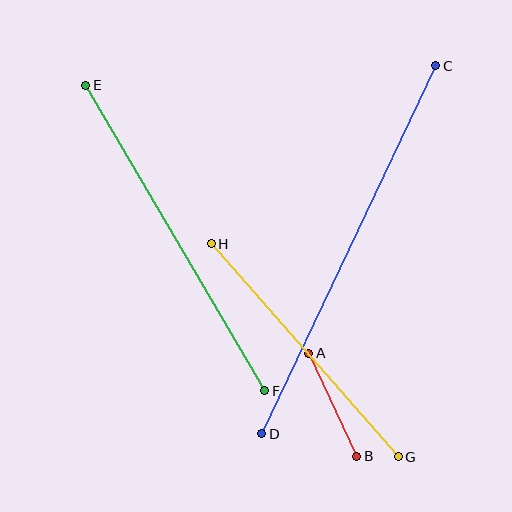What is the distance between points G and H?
The distance is approximately 284 pixels.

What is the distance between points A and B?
The distance is approximately 114 pixels.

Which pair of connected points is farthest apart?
Points C and D are farthest apart.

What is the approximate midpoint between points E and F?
The midpoint is at approximately (175, 238) pixels.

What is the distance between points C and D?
The distance is approximately 407 pixels.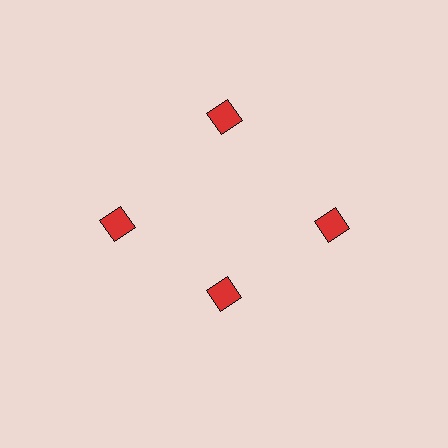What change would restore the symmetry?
The symmetry would be restored by moving it outward, back onto the ring so that all 4 squares sit at equal angles and equal distance from the center.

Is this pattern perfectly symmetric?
No. The 4 red squares are arranged in a ring, but one element near the 6 o'clock position is pulled inward toward the center, breaking the 4-fold rotational symmetry.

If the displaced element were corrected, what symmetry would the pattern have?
It would have 4-fold rotational symmetry — the pattern would map onto itself every 90 degrees.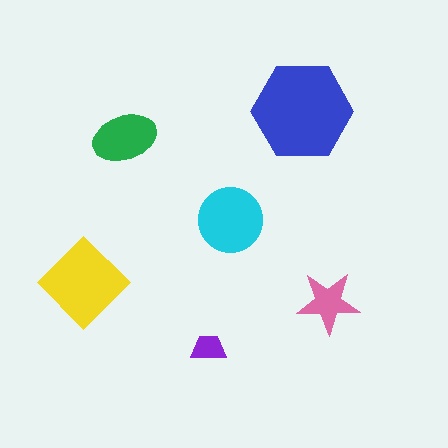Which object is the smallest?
The purple trapezoid.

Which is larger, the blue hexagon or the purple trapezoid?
The blue hexagon.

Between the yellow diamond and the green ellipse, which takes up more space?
The yellow diamond.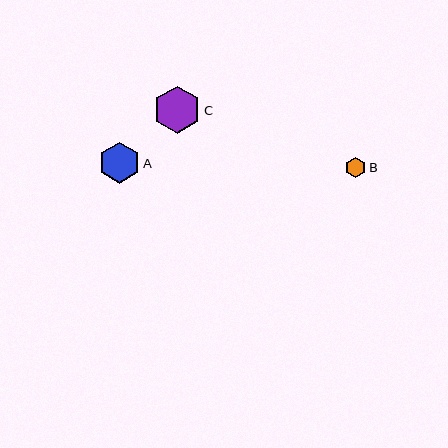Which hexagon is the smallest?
Hexagon B is the smallest with a size of approximately 20 pixels.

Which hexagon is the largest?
Hexagon C is the largest with a size of approximately 47 pixels.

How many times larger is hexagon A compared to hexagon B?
Hexagon A is approximately 2.0 times the size of hexagon B.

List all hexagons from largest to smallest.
From largest to smallest: C, A, B.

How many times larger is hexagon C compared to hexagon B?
Hexagon C is approximately 2.3 times the size of hexagon B.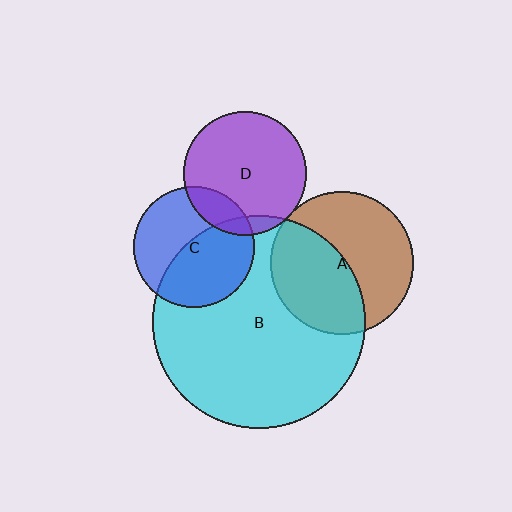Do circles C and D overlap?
Yes.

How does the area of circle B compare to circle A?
Approximately 2.2 times.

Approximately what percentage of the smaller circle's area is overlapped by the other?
Approximately 15%.